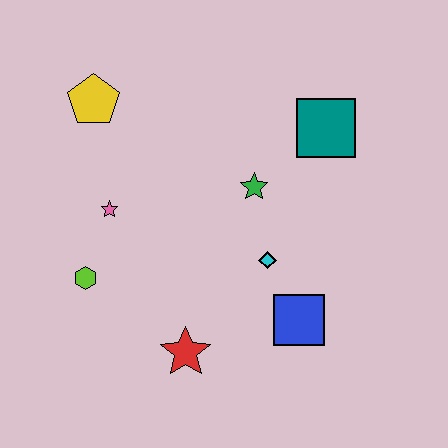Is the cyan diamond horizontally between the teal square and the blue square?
No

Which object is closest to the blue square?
The cyan diamond is closest to the blue square.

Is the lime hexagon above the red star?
Yes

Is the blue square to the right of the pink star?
Yes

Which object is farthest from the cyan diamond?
The yellow pentagon is farthest from the cyan diamond.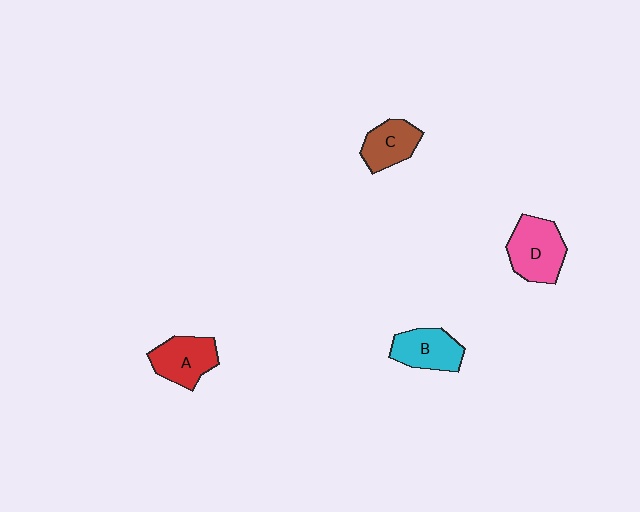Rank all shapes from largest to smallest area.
From largest to smallest: D (pink), A (red), B (cyan), C (brown).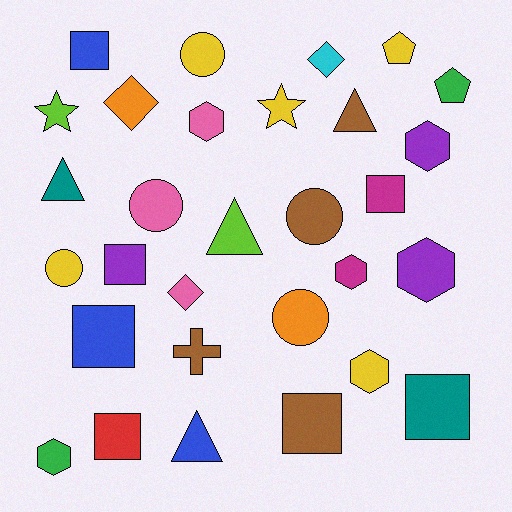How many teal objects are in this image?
There are 2 teal objects.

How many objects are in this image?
There are 30 objects.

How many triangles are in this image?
There are 4 triangles.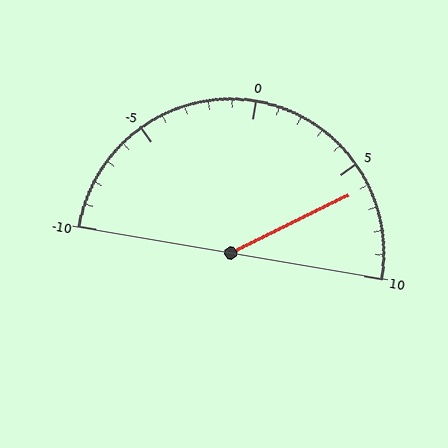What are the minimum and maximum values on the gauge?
The gauge ranges from -10 to 10.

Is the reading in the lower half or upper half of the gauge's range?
The reading is in the upper half of the range (-10 to 10).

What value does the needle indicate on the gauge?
The needle indicates approximately 6.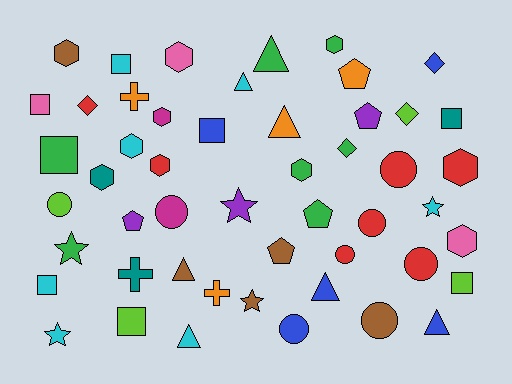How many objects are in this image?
There are 50 objects.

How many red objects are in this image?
There are 7 red objects.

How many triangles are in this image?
There are 7 triangles.